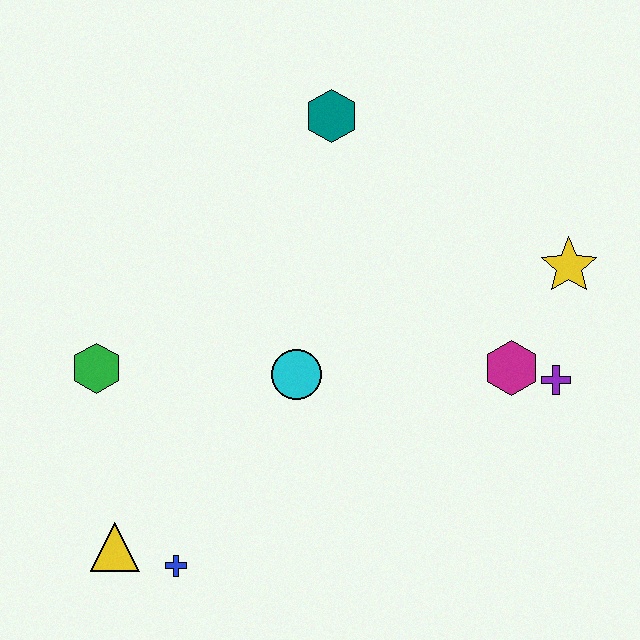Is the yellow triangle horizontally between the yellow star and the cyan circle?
No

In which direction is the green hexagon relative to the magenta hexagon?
The green hexagon is to the left of the magenta hexagon.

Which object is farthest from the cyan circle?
The yellow star is farthest from the cyan circle.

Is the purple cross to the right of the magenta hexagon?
Yes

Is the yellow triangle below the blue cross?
No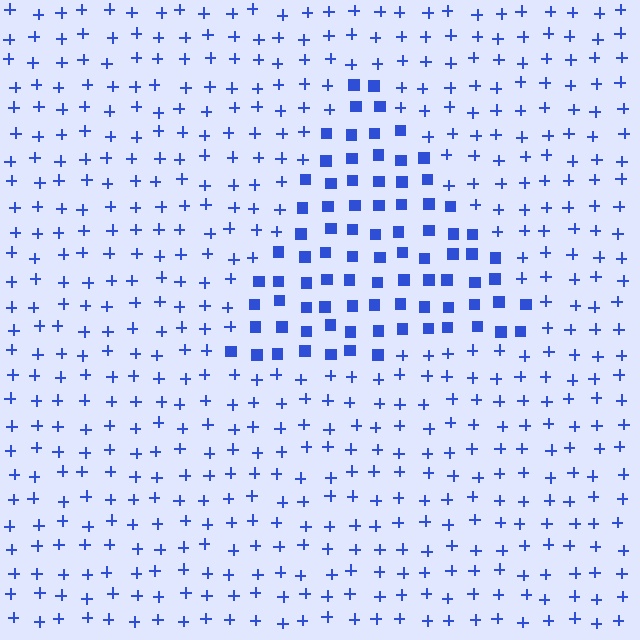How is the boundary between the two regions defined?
The boundary is defined by a change in element shape: squares inside vs. plus signs outside. All elements share the same color and spacing.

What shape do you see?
I see a triangle.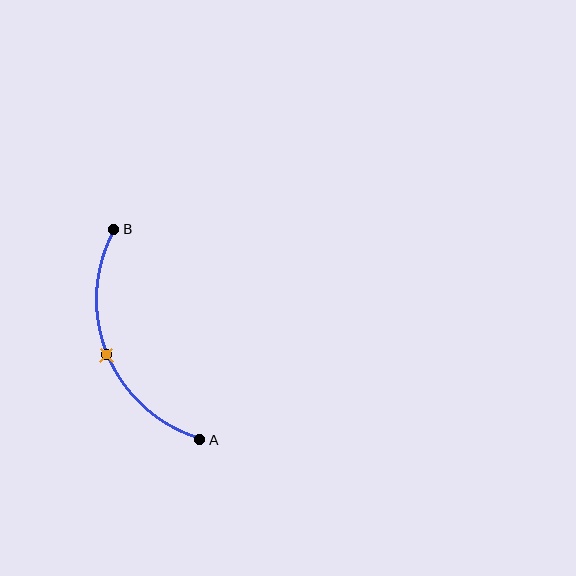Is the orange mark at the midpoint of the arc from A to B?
Yes. The orange mark lies on the arc at equal arc-length from both A and B — it is the arc midpoint.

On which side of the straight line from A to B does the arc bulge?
The arc bulges to the left of the straight line connecting A and B.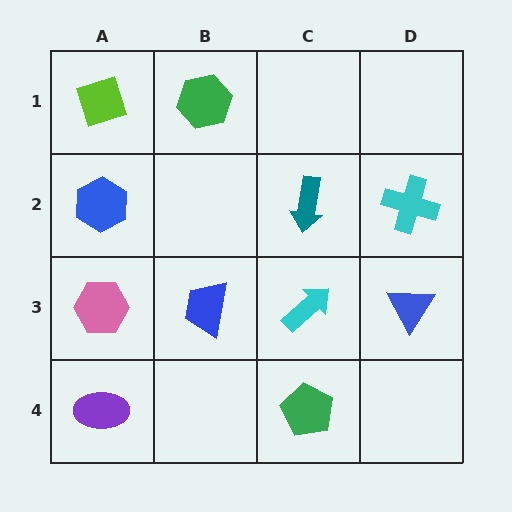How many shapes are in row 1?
2 shapes.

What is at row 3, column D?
A blue triangle.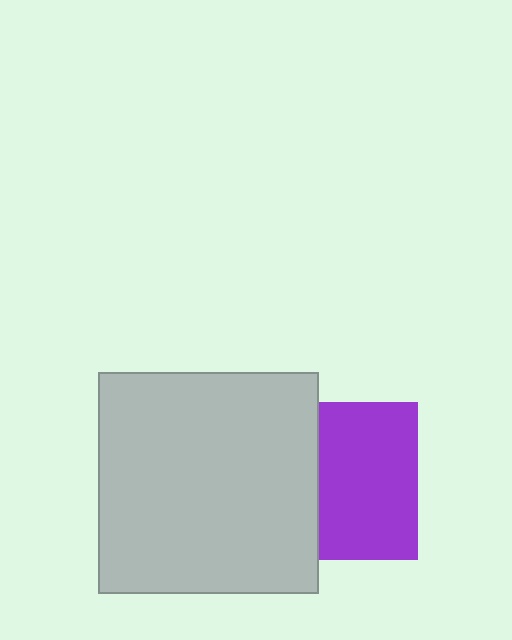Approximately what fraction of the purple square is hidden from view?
Roughly 38% of the purple square is hidden behind the light gray square.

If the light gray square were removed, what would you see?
You would see the complete purple square.